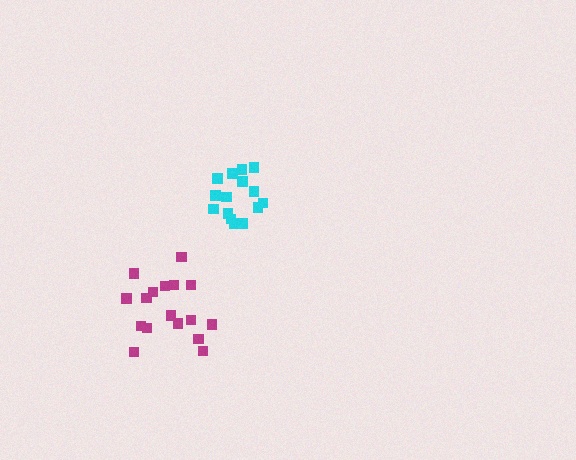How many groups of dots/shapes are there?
There are 2 groups.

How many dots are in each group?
Group 1: 15 dots, Group 2: 17 dots (32 total).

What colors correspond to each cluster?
The clusters are colored: cyan, magenta.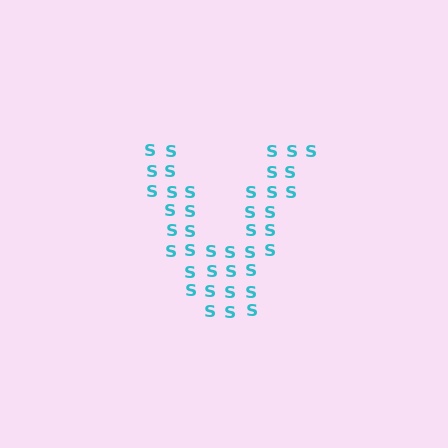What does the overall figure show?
The overall figure shows the letter V.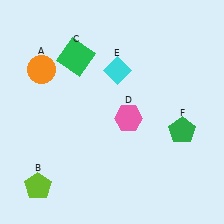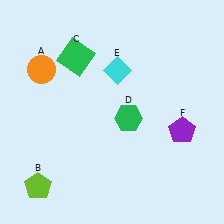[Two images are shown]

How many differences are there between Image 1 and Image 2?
There are 2 differences between the two images.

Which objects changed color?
D changed from pink to green. F changed from green to purple.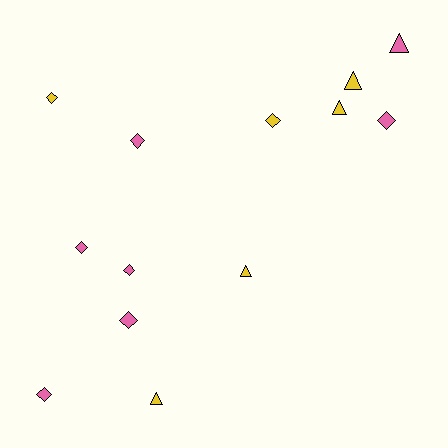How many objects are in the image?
There are 13 objects.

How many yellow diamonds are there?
There are 2 yellow diamonds.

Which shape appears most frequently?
Diamond, with 8 objects.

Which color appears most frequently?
Pink, with 7 objects.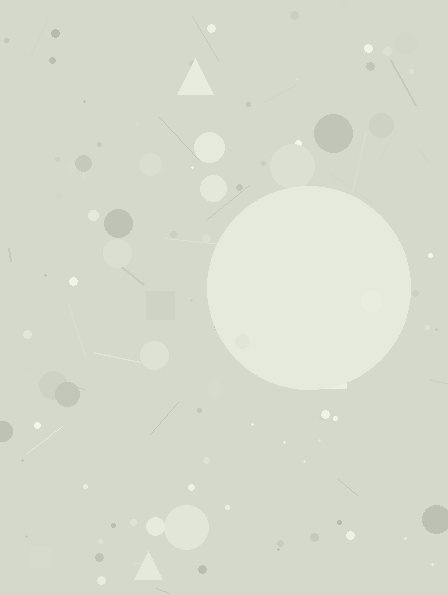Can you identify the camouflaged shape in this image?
The camouflaged shape is a circle.